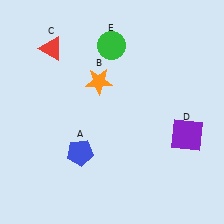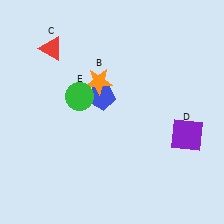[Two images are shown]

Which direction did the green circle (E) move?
The green circle (E) moved down.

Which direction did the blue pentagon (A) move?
The blue pentagon (A) moved up.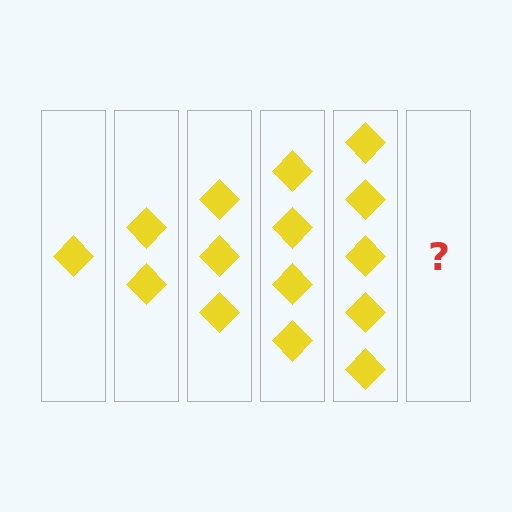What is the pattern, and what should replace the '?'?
The pattern is that each step adds one more diamond. The '?' should be 6 diamonds.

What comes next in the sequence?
The next element should be 6 diamonds.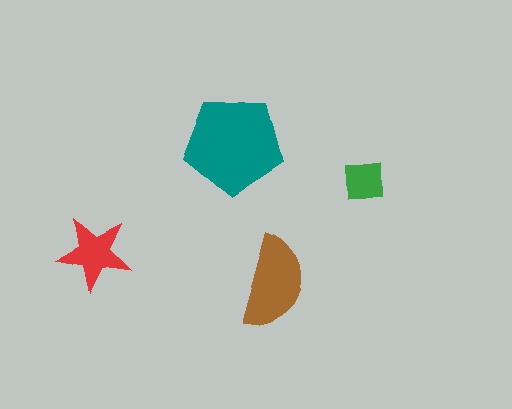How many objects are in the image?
There are 4 objects in the image.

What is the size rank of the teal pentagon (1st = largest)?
1st.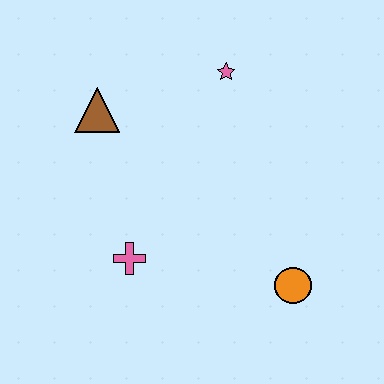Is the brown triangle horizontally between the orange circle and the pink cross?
No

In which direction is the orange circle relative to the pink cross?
The orange circle is to the right of the pink cross.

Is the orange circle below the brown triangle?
Yes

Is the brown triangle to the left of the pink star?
Yes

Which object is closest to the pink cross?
The brown triangle is closest to the pink cross.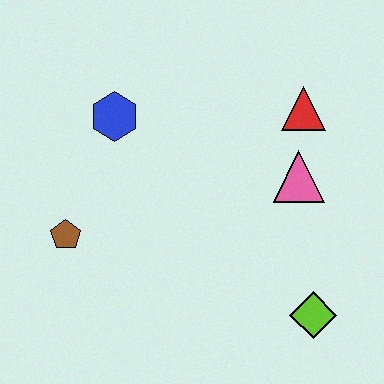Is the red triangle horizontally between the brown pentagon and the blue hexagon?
No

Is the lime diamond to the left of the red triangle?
No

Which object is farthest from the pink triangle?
The brown pentagon is farthest from the pink triangle.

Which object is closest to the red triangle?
The pink triangle is closest to the red triangle.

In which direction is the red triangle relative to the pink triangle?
The red triangle is above the pink triangle.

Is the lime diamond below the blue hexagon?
Yes